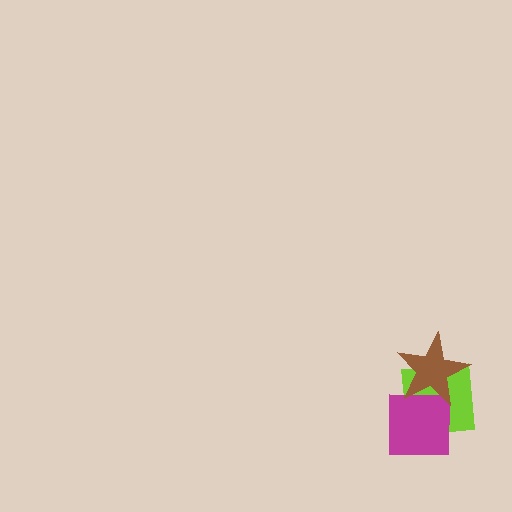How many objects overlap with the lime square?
2 objects overlap with the lime square.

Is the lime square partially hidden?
Yes, it is partially covered by another shape.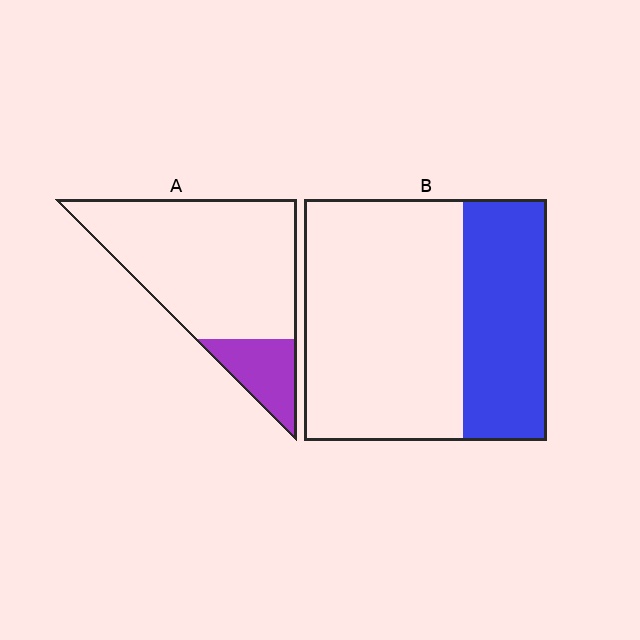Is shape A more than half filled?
No.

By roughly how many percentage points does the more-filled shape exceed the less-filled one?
By roughly 15 percentage points (B over A).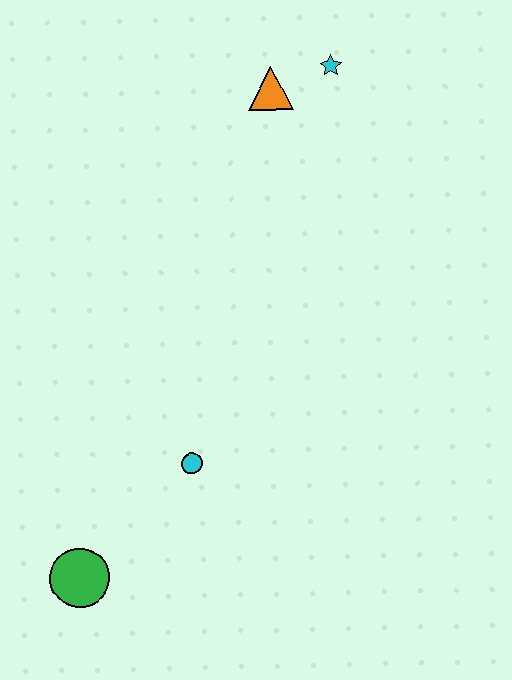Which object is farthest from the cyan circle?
The cyan star is farthest from the cyan circle.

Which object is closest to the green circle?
The cyan circle is closest to the green circle.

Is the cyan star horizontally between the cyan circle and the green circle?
No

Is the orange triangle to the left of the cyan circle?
No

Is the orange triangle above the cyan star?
No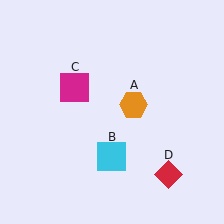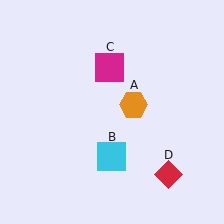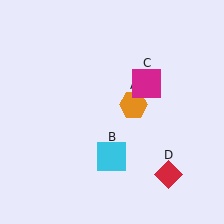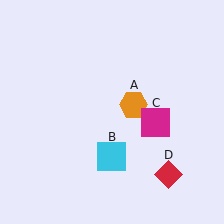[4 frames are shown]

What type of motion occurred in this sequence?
The magenta square (object C) rotated clockwise around the center of the scene.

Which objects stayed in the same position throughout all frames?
Orange hexagon (object A) and cyan square (object B) and red diamond (object D) remained stationary.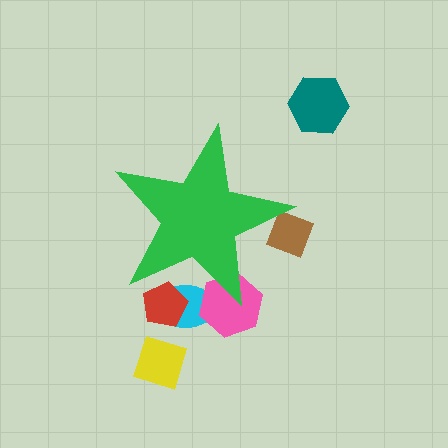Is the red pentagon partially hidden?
Yes, the red pentagon is partially hidden behind the green star.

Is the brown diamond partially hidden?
Yes, the brown diamond is partially hidden behind the green star.